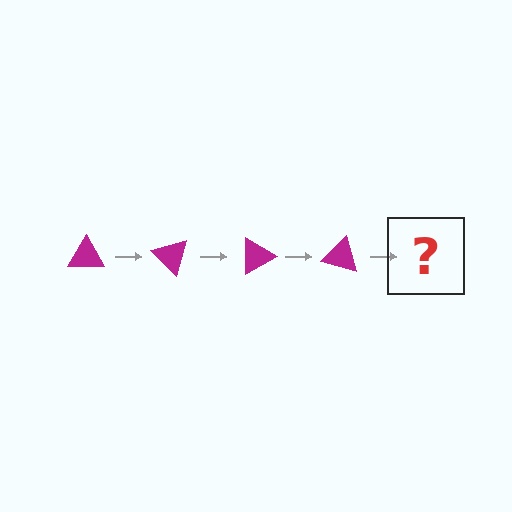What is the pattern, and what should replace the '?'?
The pattern is that the triangle rotates 45 degrees each step. The '?' should be a magenta triangle rotated 180 degrees.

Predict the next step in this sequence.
The next step is a magenta triangle rotated 180 degrees.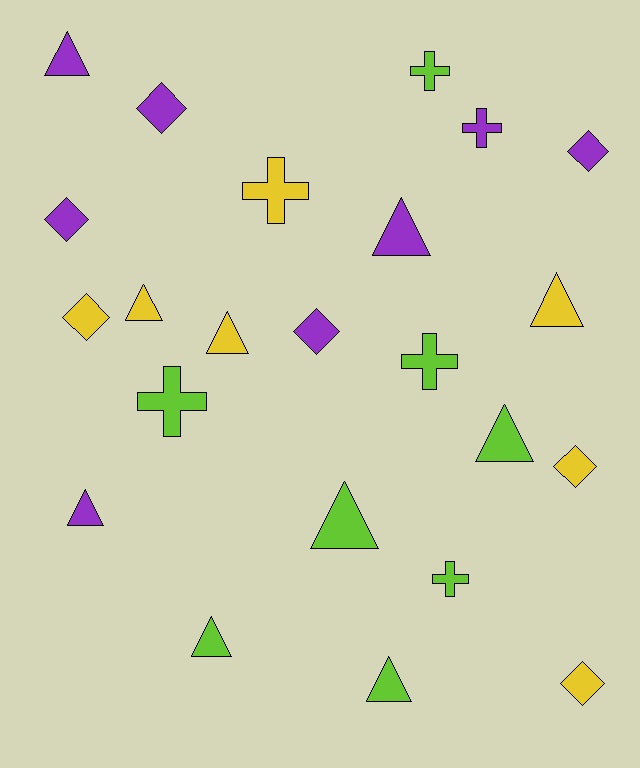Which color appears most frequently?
Lime, with 8 objects.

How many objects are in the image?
There are 23 objects.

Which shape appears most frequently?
Triangle, with 10 objects.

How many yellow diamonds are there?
There are 3 yellow diamonds.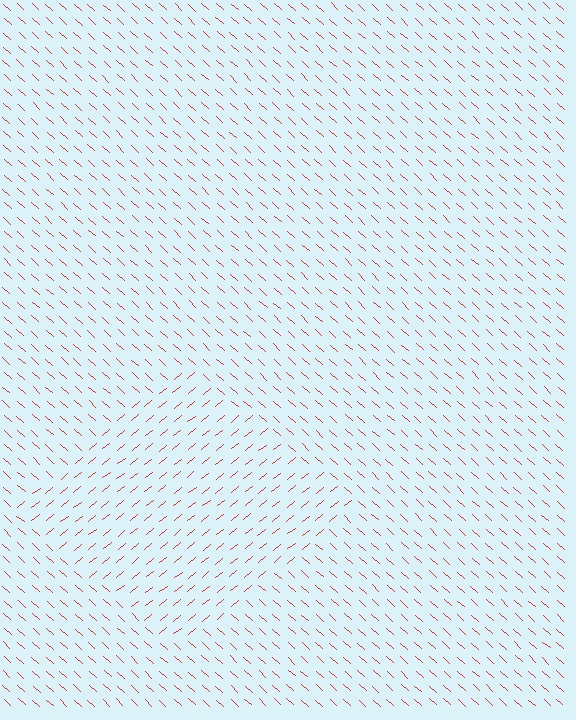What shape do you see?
I see a diamond.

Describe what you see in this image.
The image is filled with small red line segments. A diamond region in the image has lines oriented differently from the surrounding lines, creating a visible texture boundary.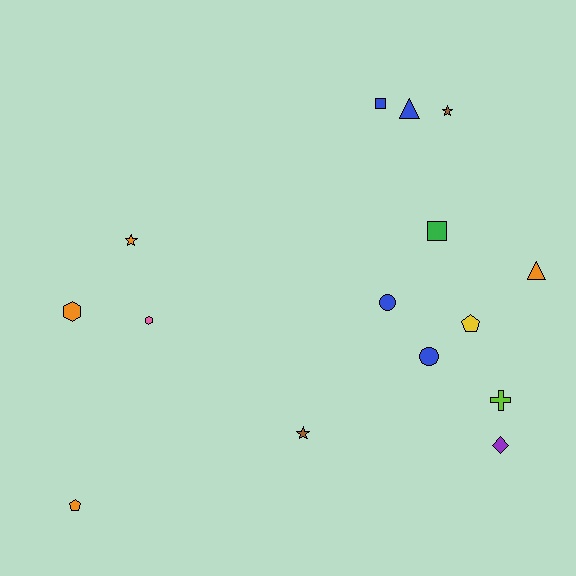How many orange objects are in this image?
There are 4 orange objects.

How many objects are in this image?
There are 15 objects.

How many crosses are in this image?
There is 1 cross.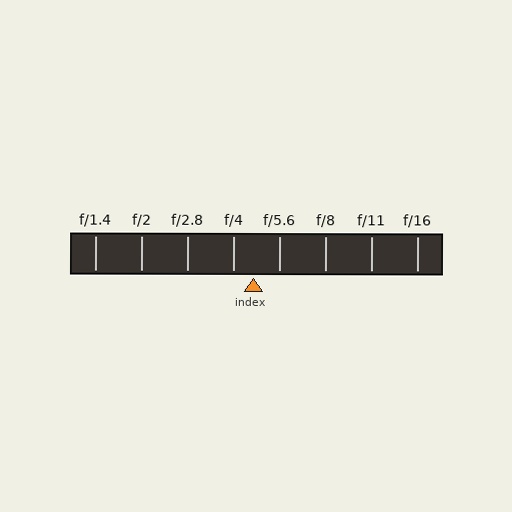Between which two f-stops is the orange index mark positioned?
The index mark is between f/4 and f/5.6.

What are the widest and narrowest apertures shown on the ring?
The widest aperture shown is f/1.4 and the narrowest is f/16.